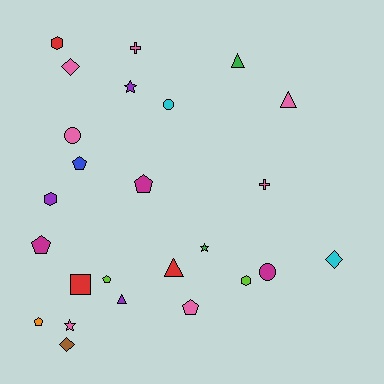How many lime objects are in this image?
There are 2 lime objects.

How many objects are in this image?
There are 25 objects.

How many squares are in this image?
There is 1 square.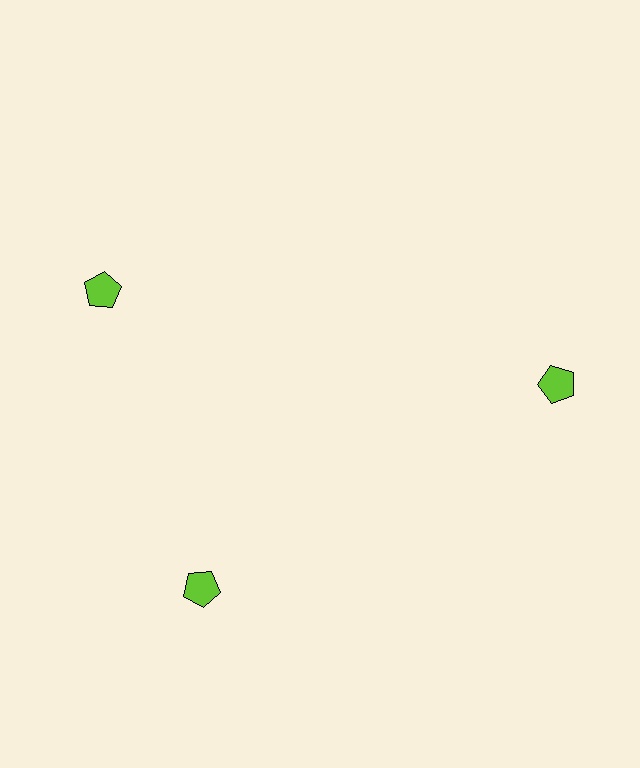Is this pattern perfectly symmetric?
No. The 3 lime pentagons are arranged in a ring, but one element near the 11 o'clock position is rotated out of alignment along the ring, breaking the 3-fold rotational symmetry.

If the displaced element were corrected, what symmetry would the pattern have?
It would have 3-fold rotational symmetry — the pattern would map onto itself every 120 degrees.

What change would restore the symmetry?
The symmetry would be restored by rotating it back into even spacing with its neighbors so that all 3 pentagons sit at equal angles and equal distance from the center.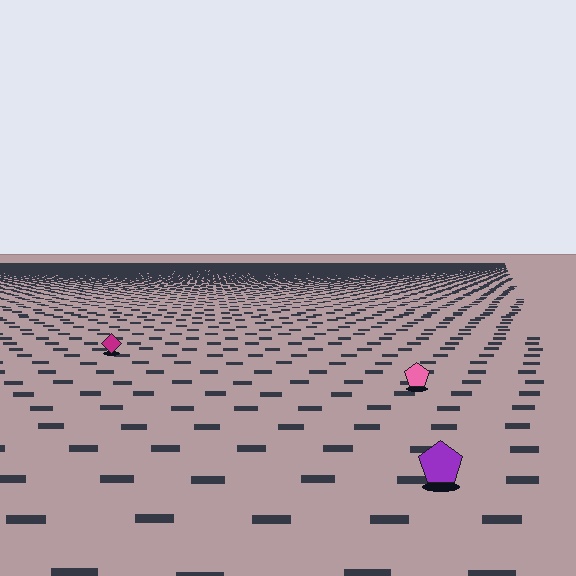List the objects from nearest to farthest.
From nearest to farthest: the purple pentagon, the pink pentagon, the magenta diamond.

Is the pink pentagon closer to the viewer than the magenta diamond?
Yes. The pink pentagon is closer — you can tell from the texture gradient: the ground texture is coarser near it.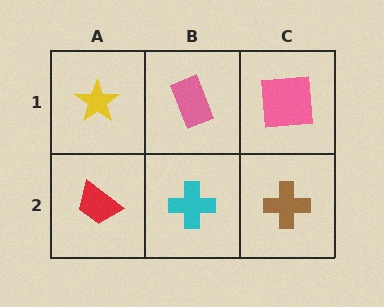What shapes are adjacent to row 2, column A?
A yellow star (row 1, column A), a cyan cross (row 2, column B).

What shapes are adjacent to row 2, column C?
A pink square (row 1, column C), a cyan cross (row 2, column B).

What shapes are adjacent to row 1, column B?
A cyan cross (row 2, column B), a yellow star (row 1, column A), a pink square (row 1, column C).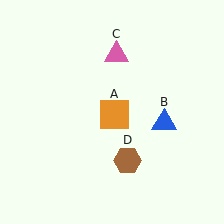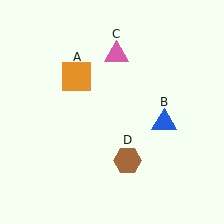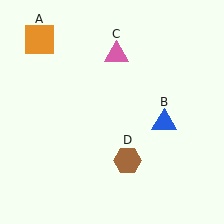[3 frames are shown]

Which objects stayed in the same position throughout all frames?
Blue triangle (object B) and pink triangle (object C) and brown hexagon (object D) remained stationary.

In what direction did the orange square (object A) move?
The orange square (object A) moved up and to the left.